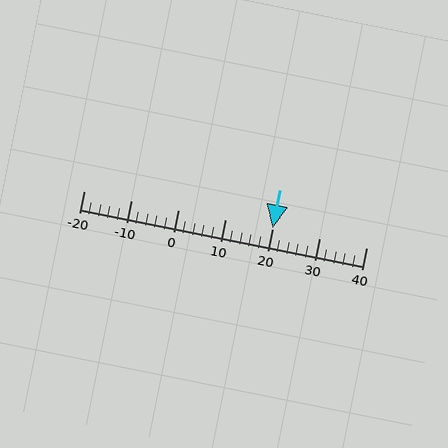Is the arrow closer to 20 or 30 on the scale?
The arrow is closer to 20.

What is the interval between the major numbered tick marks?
The major tick marks are spaced 10 units apart.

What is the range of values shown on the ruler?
The ruler shows values from -20 to 40.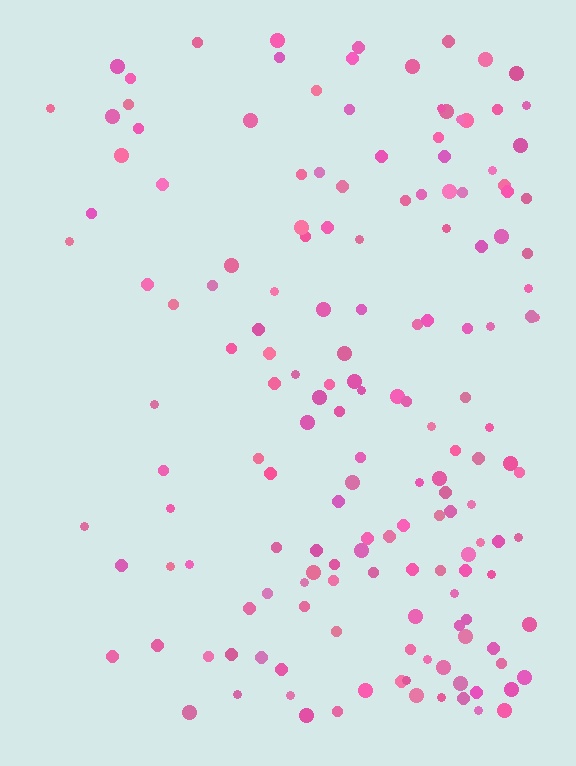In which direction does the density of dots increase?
From left to right, with the right side densest.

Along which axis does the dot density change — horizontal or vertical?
Horizontal.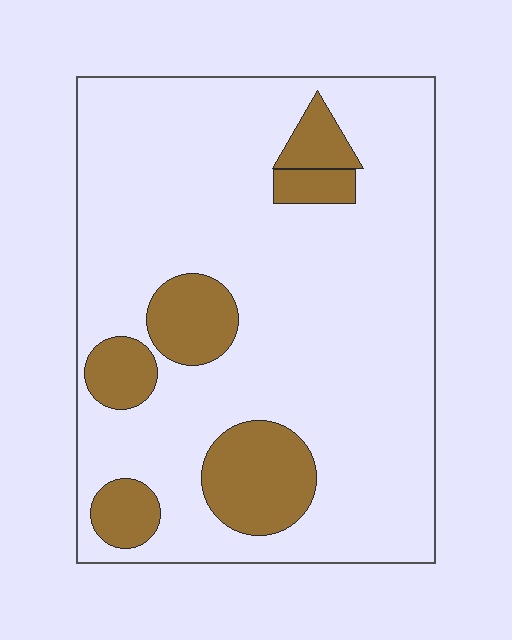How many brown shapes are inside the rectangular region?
6.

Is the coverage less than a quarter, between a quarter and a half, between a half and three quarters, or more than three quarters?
Less than a quarter.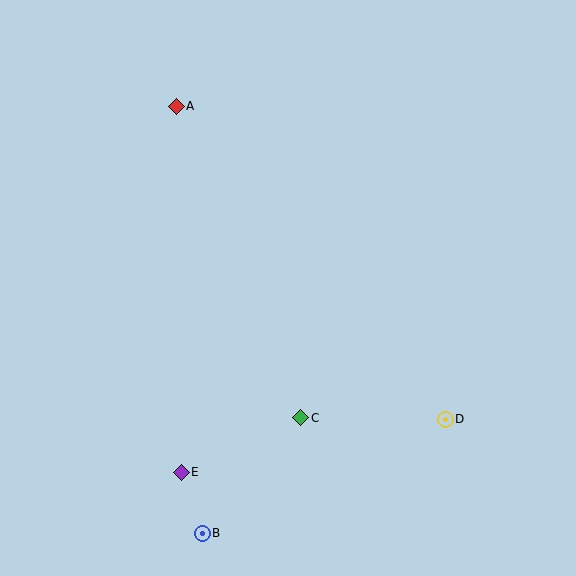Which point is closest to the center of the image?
Point C at (301, 418) is closest to the center.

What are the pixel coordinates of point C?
Point C is at (301, 418).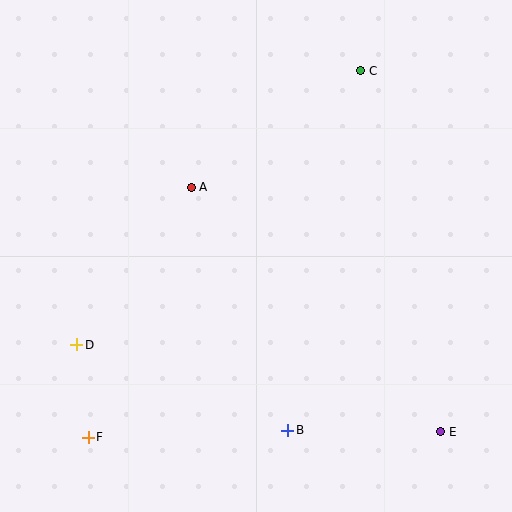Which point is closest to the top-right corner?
Point C is closest to the top-right corner.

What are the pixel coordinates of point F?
Point F is at (88, 437).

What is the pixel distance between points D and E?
The distance between D and E is 374 pixels.